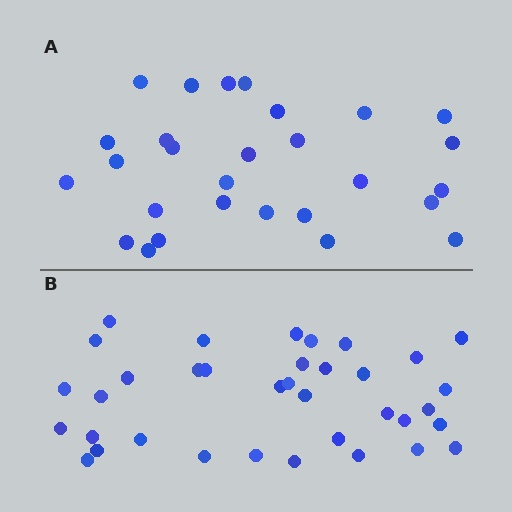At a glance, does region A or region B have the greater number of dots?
Region B (the bottom region) has more dots.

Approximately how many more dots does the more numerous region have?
Region B has roughly 8 or so more dots than region A.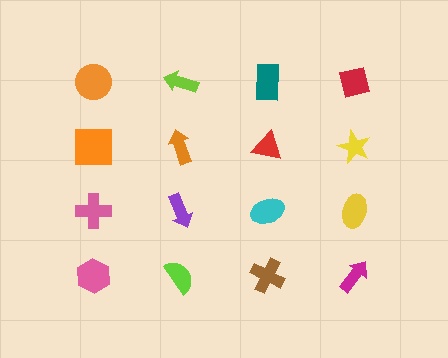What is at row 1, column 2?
A lime arrow.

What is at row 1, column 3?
A teal rectangle.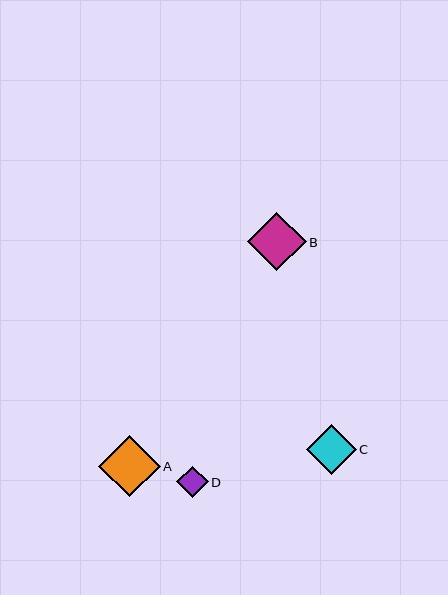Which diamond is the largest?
Diamond A is the largest with a size of approximately 61 pixels.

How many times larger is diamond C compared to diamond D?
Diamond C is approximately 1.6 times the size of diamond D.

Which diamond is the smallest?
Diamond D is the smallest with a size of approximately 32 pixels.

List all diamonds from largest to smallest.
From largest to smallest: A, B, C, D.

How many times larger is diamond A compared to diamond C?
Diamond A is approximately 1.2 times the size of diamond C.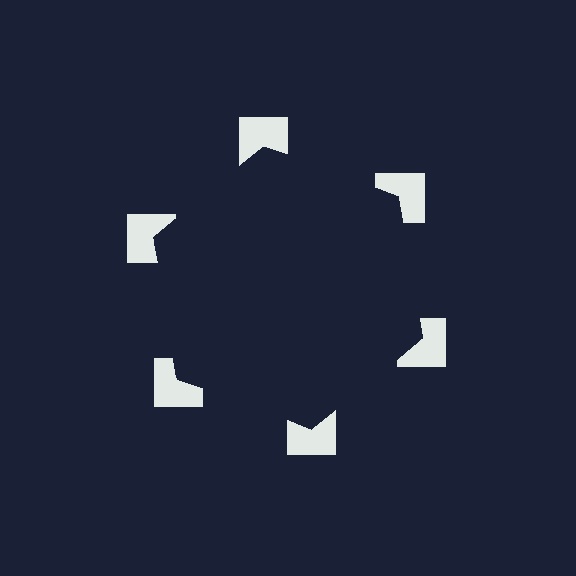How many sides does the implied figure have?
6 sides.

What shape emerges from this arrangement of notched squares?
An illusory hexagon — its edges are inferred from the aligned wedge cuts in the notched squares, not physically drawn.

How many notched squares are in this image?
There are 6 — one at each vertex of the illusory hexagon.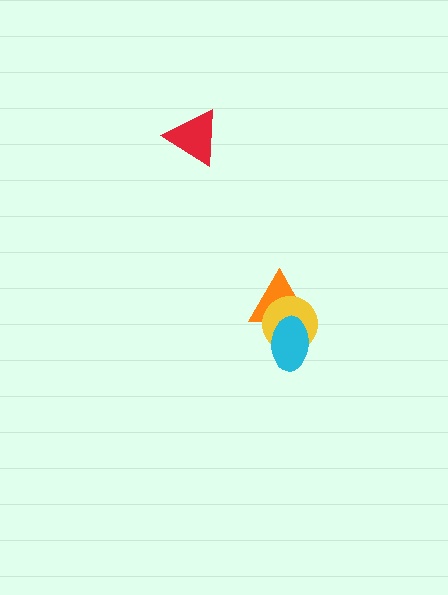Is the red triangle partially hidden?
No, no other shape covers it.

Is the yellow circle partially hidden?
Yes, it is partially covered by another shape.